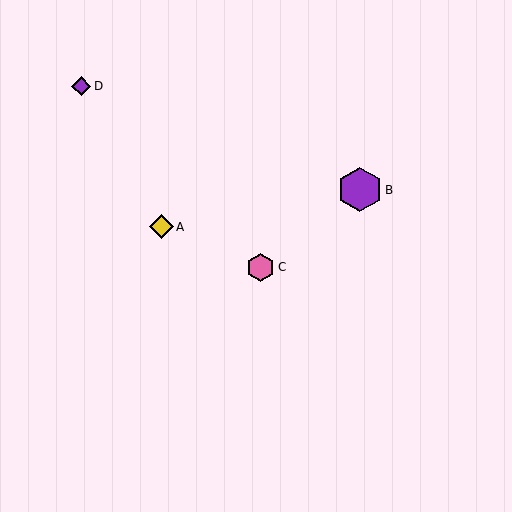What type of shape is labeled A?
Shape A is a yellow diamond.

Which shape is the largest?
The purple hexagon (labeled B) is the largest.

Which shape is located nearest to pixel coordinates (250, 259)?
The pink hexagon (labeled C) at (261, 267) is nearest to that location.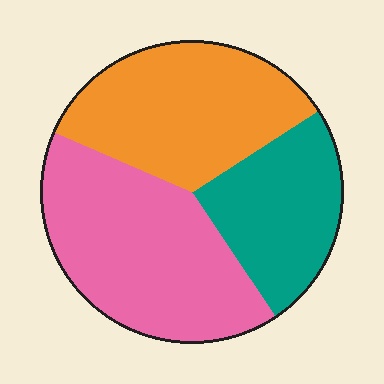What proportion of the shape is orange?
Orange covers roughly 35% of the shape.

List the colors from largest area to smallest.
From largest to smallest: pink, orange, teal.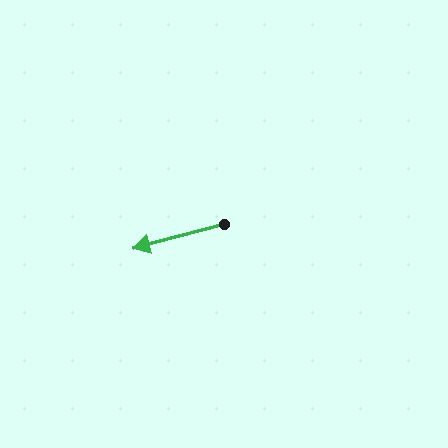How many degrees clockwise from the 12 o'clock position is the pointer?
Approximately 255 degrees.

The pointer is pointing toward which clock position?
Roughly 9 o'clock.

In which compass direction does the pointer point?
West.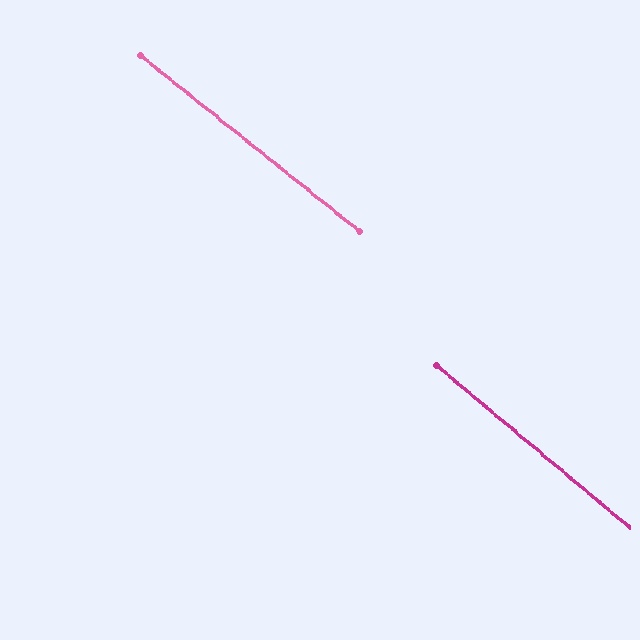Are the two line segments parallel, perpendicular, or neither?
Parallel — their directions differ by only 1.2°.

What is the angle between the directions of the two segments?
Approximately 1 degree.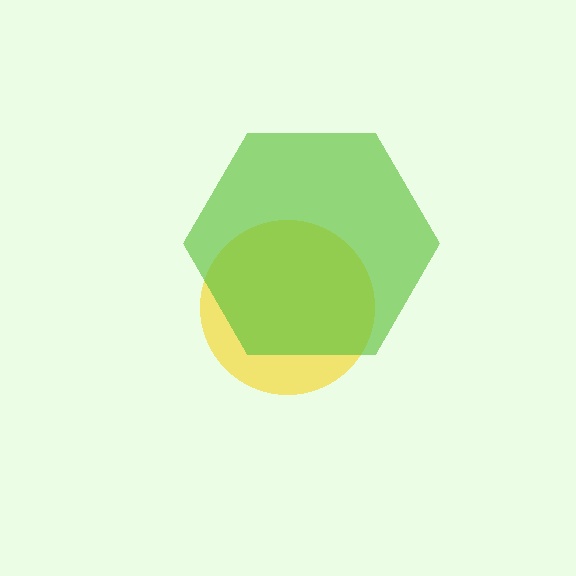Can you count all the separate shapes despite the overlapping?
Yes, there are 2 separate shapes.